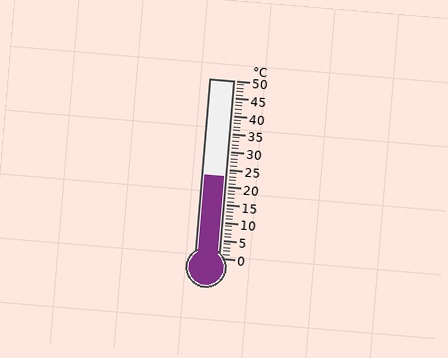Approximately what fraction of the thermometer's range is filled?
The thermometer is filled to approximately 45% of its range.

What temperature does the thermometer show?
The thermometer shows approximately 23°C.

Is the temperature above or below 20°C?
The temperature is above 20°C.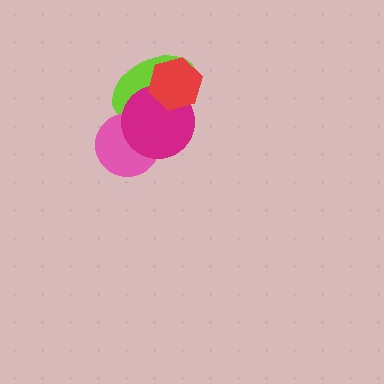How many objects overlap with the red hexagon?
2 objects overlap with the red hexagon.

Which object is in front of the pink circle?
The magenta circle is in front of the pink circle.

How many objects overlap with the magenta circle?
3 objects overlap with the magenta circle.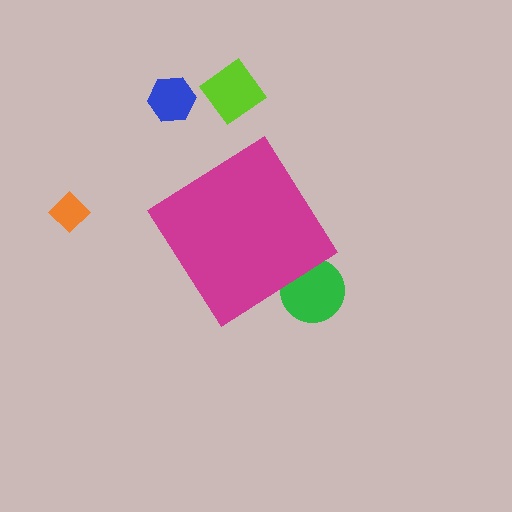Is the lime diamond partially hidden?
No, the lime diamond is fully visible.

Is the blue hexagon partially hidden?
No, the blue hexagon is fully visible.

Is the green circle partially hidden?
Yes, the green circle is partially hidden behind the magenta diamond.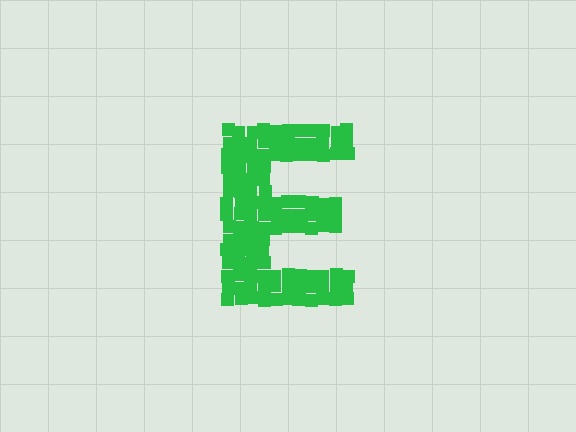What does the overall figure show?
The overall figure shows the letter E.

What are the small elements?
The small elements are squares.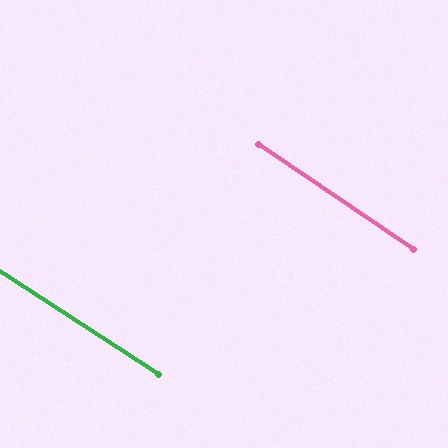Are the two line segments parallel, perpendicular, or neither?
Parallel — their directions differ by only 1.5°.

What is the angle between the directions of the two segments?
Approximately 1 degree.